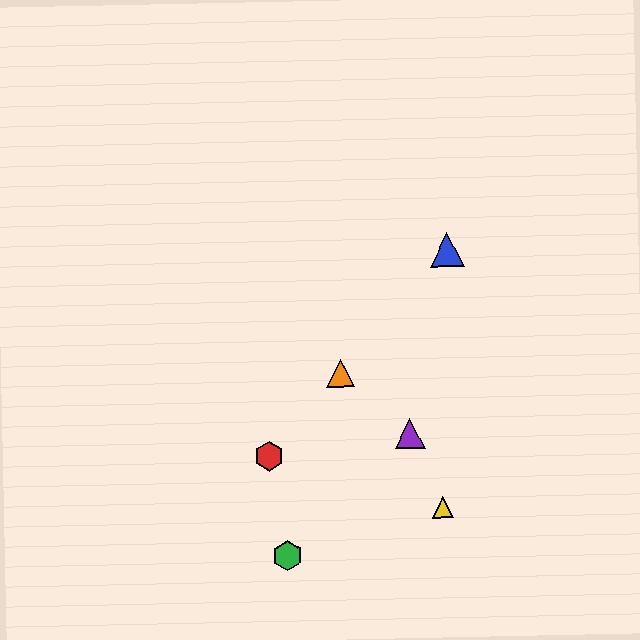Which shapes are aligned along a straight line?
The red hexagon, the blue triangle, the orange triangle are aligned along a straight line.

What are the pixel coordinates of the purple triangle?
The purple triangle is at (410, 434).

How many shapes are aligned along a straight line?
3 shapes (the red hexagon, the blue triangle, the orange triangle) are aligned along a straight line.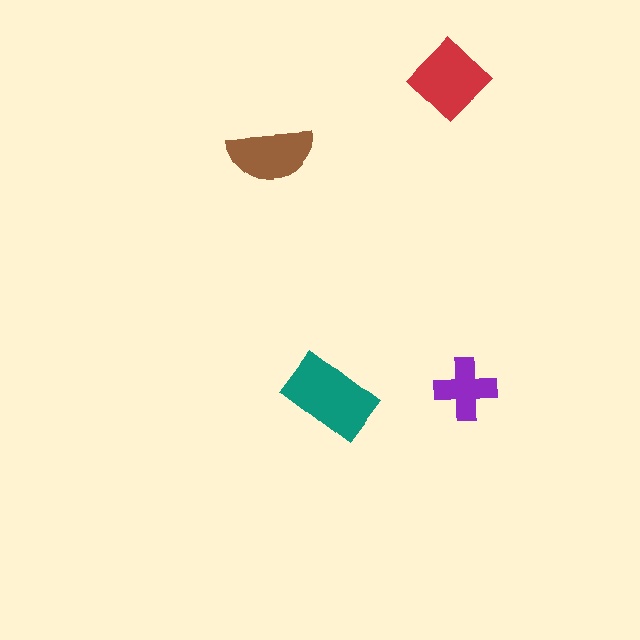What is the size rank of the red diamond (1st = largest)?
2nd.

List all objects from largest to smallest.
The teal rectangle, the red diamond, the brown semicircle, the purple cross.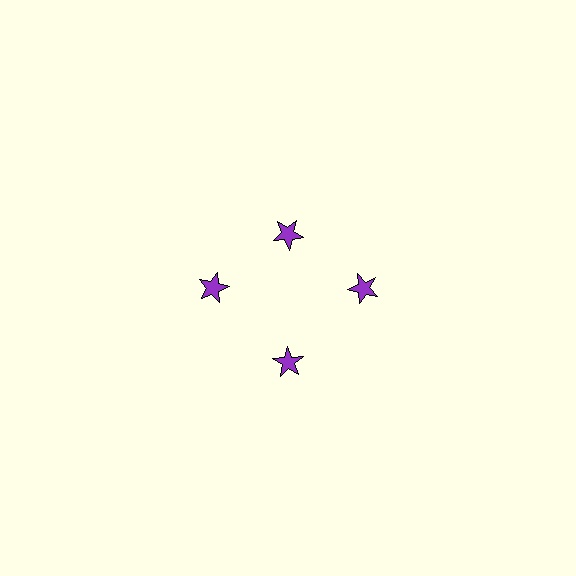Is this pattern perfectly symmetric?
No. The 4 purple stars are arranged in a ring, but one element near the 12 o'clock position is pulled inward toward the center, breaking the 4-fold rotational symmetry.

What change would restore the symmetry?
The symmetry would be restored by moving it outward, back onto the ring so that all 4 stars sit at equal angles and equal distance from the center.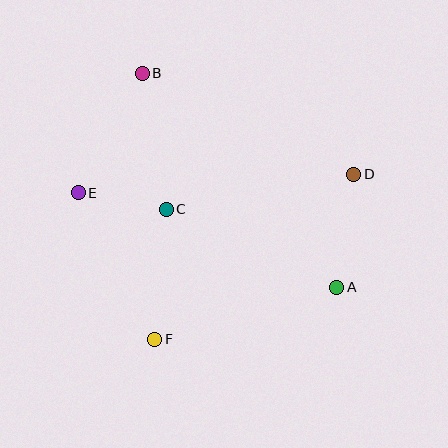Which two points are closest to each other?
Points C and E are closest to each other.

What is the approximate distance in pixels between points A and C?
The distance between A and C is approximately 188 pixels.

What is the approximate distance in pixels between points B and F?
The distance between B and F is approximately 266 pixels.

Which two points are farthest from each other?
Points A and B are farthest from each other.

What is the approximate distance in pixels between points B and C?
The distance between B and C is approximately 138 pixels.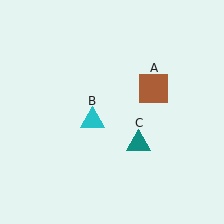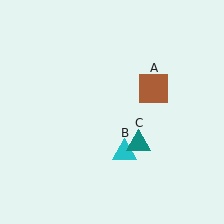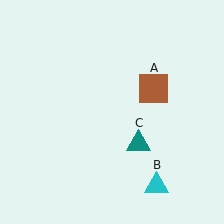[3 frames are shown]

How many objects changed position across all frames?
1 object changed position: cyan triangle (object B).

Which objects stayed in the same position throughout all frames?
Brown square (object A) and teal triangle (object C) remained stationary.